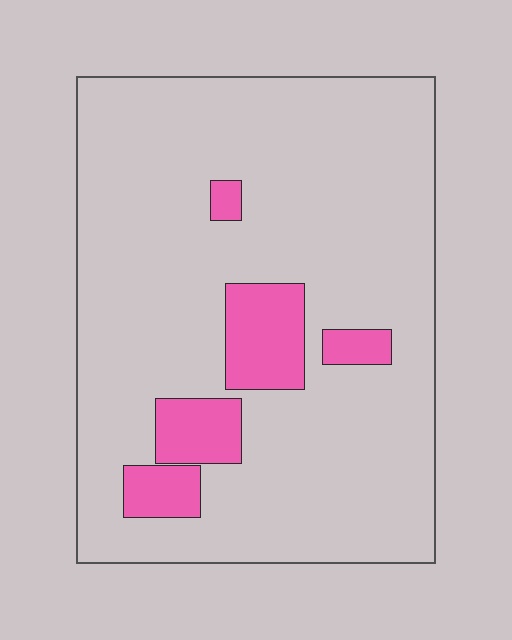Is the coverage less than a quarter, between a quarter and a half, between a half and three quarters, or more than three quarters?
Less than a quarter.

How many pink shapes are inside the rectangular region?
5.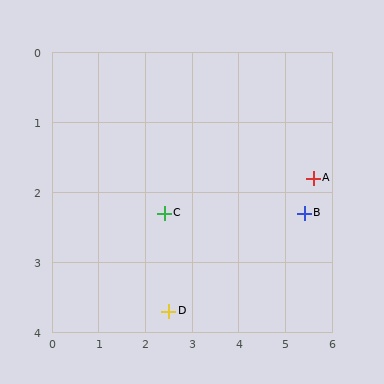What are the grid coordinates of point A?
Point A is at approximately (5.6, 1.8).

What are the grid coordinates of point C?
Point C is at approximately (2.4, 2.3).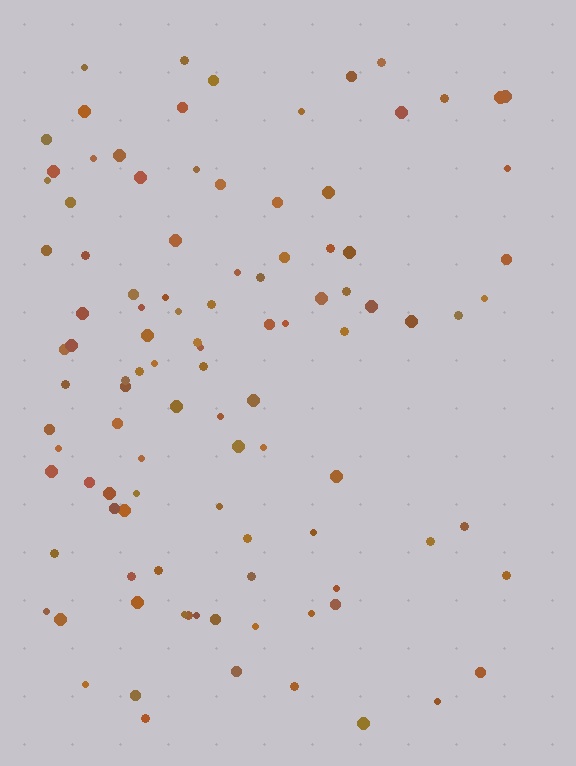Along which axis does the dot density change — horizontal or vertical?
Horizontal.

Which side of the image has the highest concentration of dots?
The left.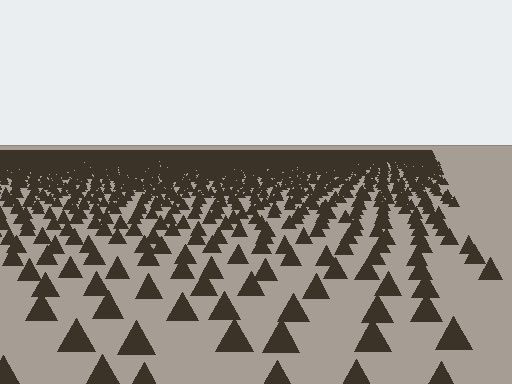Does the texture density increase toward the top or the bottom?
Density increases toward the top.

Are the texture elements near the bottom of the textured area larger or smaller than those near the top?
Larger. Near the bottom, elements are closer to the viewer and appear at a bigger on-screen size.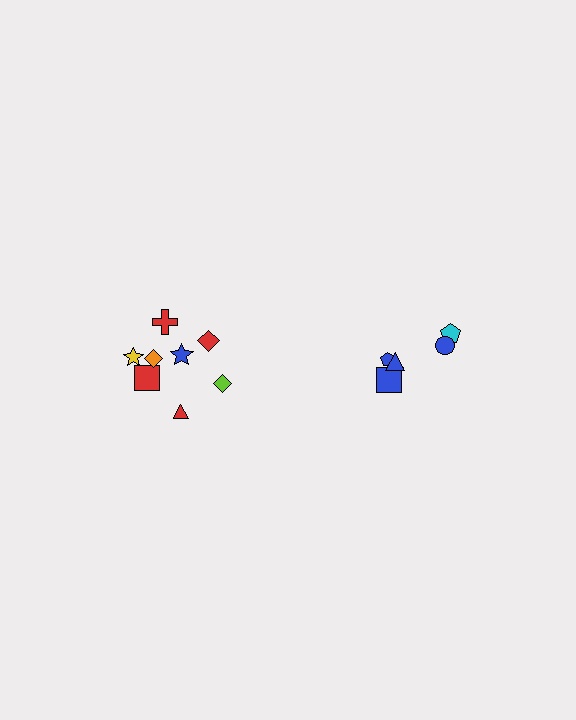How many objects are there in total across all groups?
There are 14 objects.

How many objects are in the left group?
There are 8 objects.